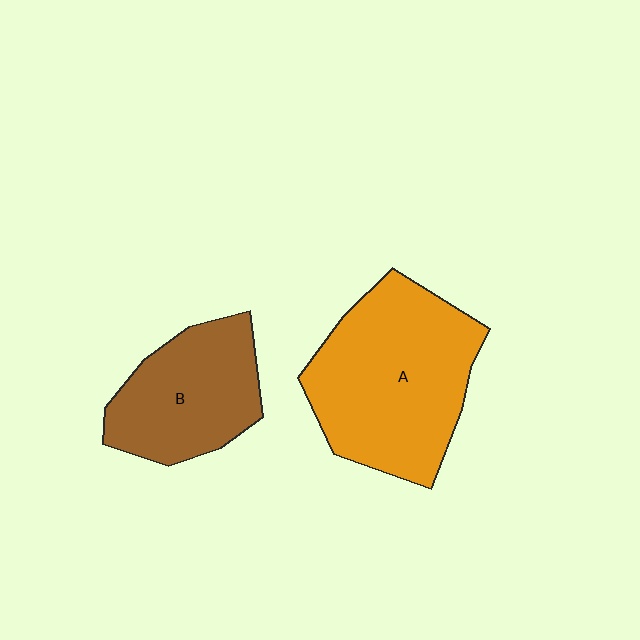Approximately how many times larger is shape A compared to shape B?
Approximately 1.5 times.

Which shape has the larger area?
Shape A (orange).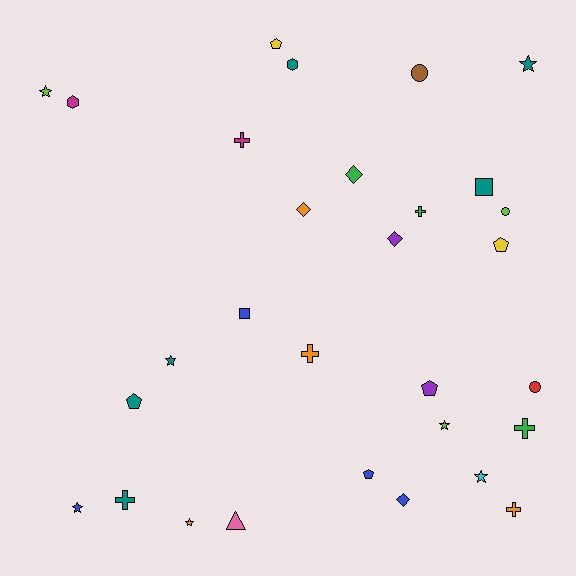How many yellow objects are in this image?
There are 2 yellow objects.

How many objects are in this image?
There are 30 objects.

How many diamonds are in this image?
There are 4 diamonds.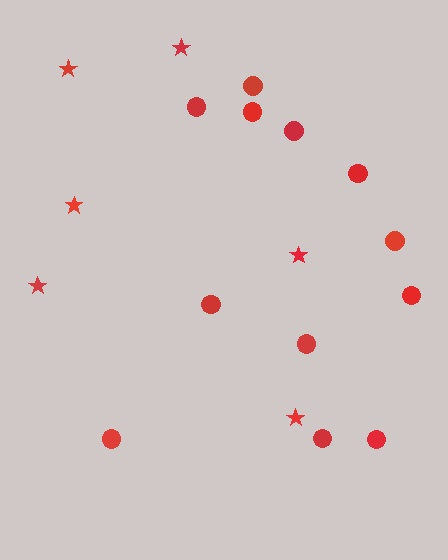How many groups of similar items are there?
There are 2 groups: one group of stars (6) and one group of circles (12).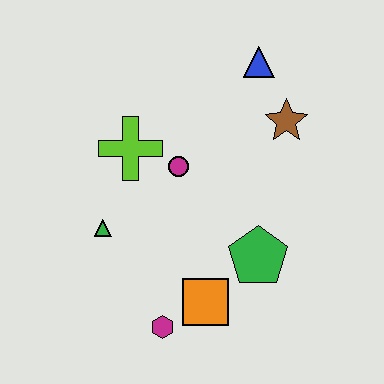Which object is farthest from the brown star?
The magenta hexagon is farthest from the brown star.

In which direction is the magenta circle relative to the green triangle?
The magenta circle is to the right of the green triangle.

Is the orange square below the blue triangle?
Yes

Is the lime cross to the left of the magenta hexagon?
Yes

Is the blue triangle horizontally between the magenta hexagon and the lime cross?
No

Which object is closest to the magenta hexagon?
The orange square is closest to the magenta hexagon.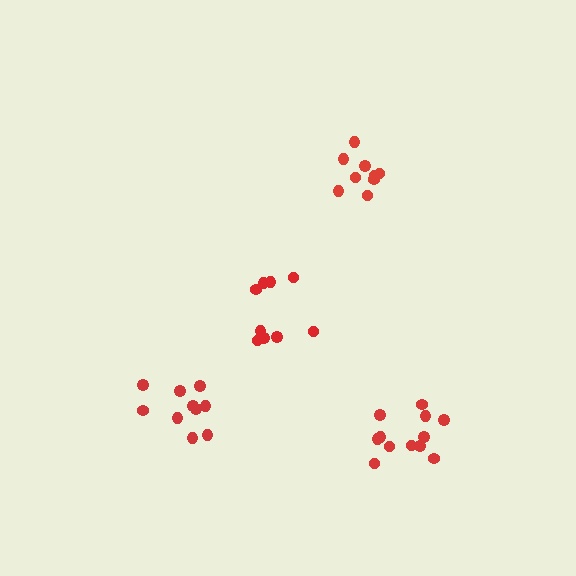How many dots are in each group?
Group 1: 10 dots, Group 2: 12 dots, Group 3: 9 dots, Group 4: 9 dots (40 total).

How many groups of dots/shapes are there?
There are 4 groups.